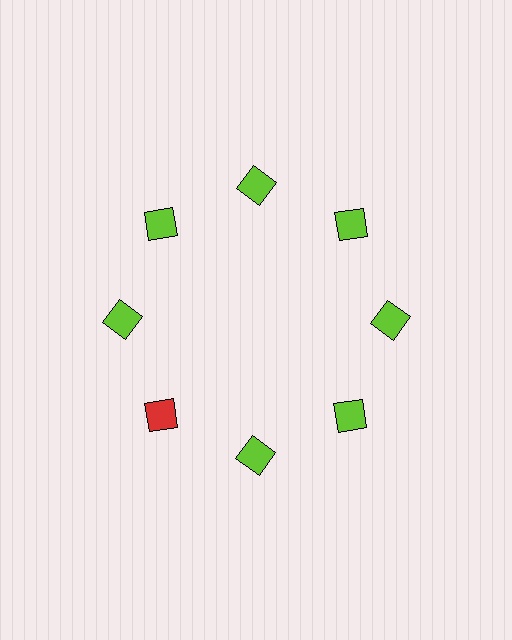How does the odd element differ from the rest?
It has a different color: red instead of lime.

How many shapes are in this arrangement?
There are 8 shapes arranged in a ring pattern.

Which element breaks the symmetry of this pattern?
The red square at roughly the 8 o'clock position breaks the symmetry. All other shapes are lime squares.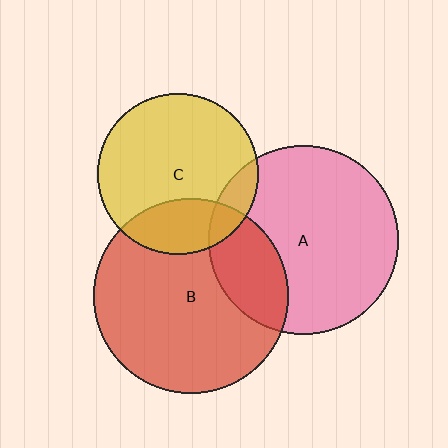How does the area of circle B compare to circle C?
Approximately 1.5 times.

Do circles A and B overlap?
Yes.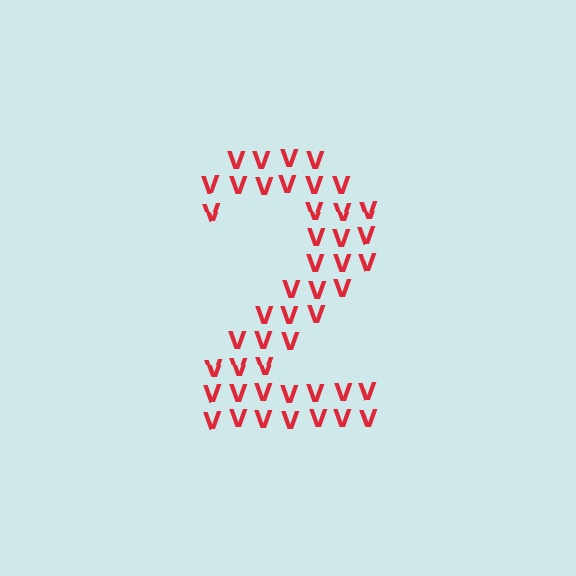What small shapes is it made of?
It is made of small letter V's.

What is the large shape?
The large shape is the digit 2.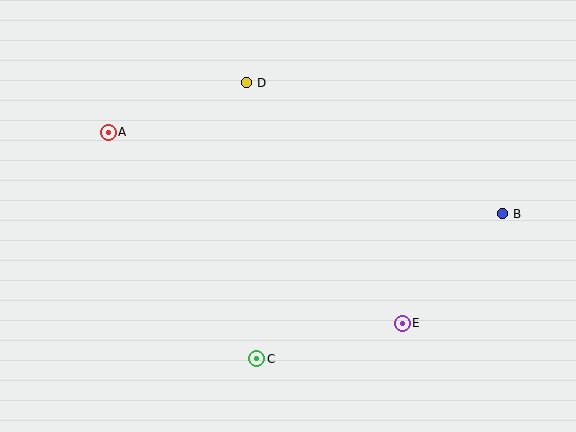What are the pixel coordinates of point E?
Point E is at (402, 323).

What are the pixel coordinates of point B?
Point B is at (503, 214).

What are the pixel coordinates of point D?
Point D is at (247, 83).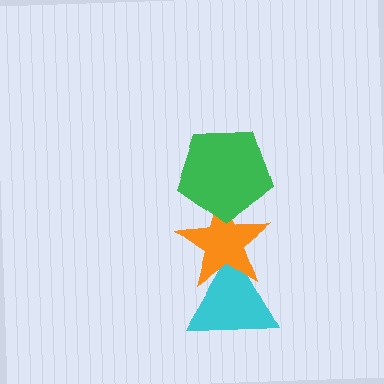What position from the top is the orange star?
The orange star is 2nd from the top.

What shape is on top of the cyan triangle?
The orange star is on top of the cyan triangle.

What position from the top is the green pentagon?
The green pentagon is 1st from the top.